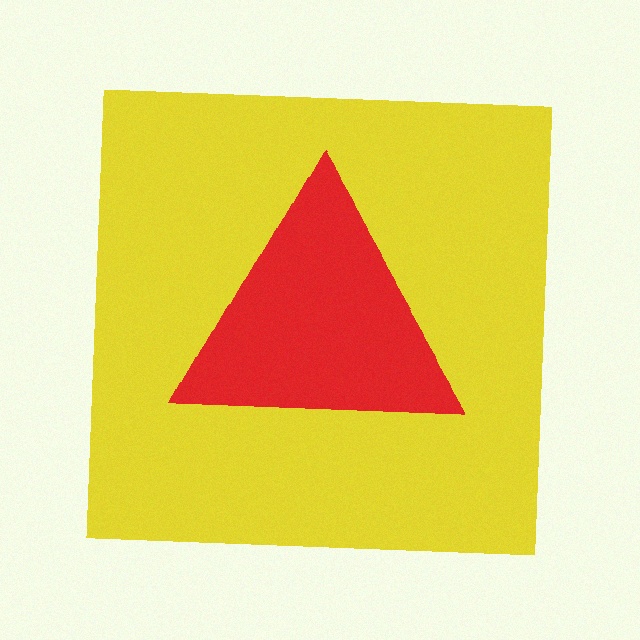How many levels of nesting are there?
2.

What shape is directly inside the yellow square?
The red triangle.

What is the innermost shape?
The red triangle.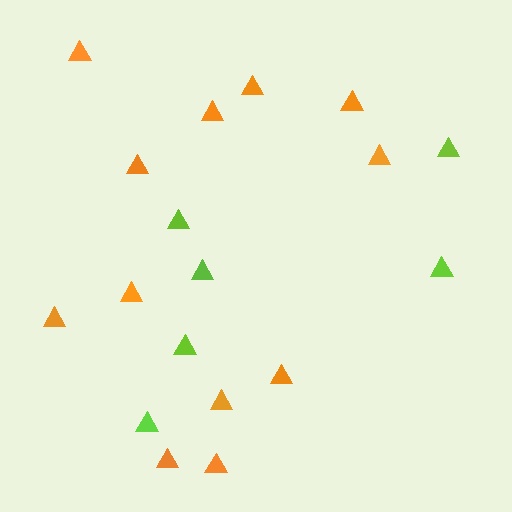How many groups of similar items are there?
There are 2 groups: one group of orange triangles (12) and one group of lime triangles (6).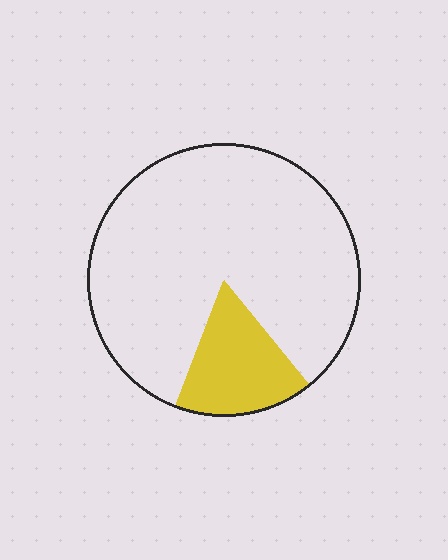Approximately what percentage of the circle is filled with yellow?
Approximately 15%.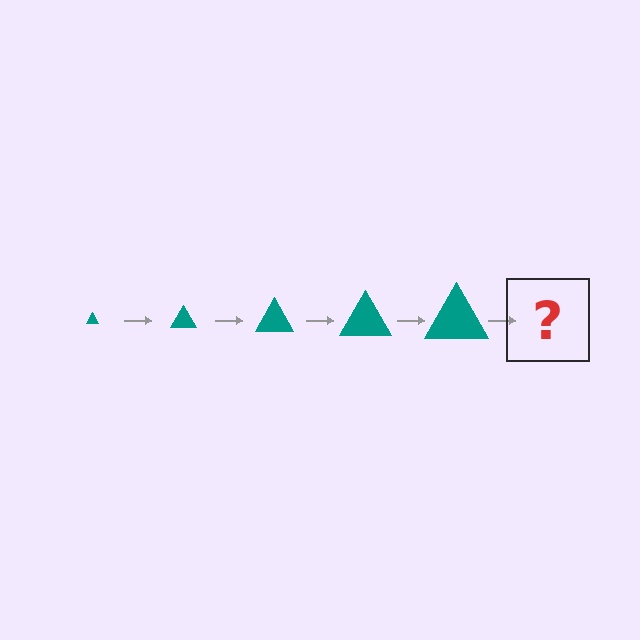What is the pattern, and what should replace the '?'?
The pattern is that the triangle gets progressively larger each step. The '?' should be a teal triangle, larger than the previous one.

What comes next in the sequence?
The next element should be a teal triangle, larger than the previous one.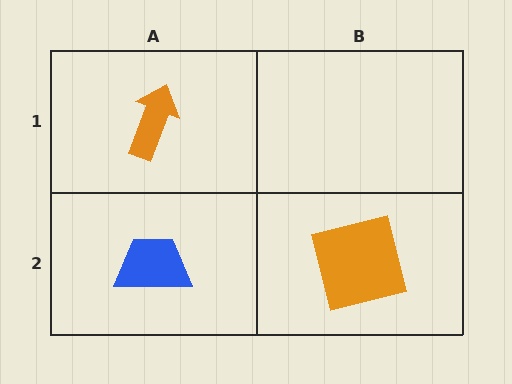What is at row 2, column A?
A blue trapezoid.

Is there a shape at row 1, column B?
No, that cell is empty.